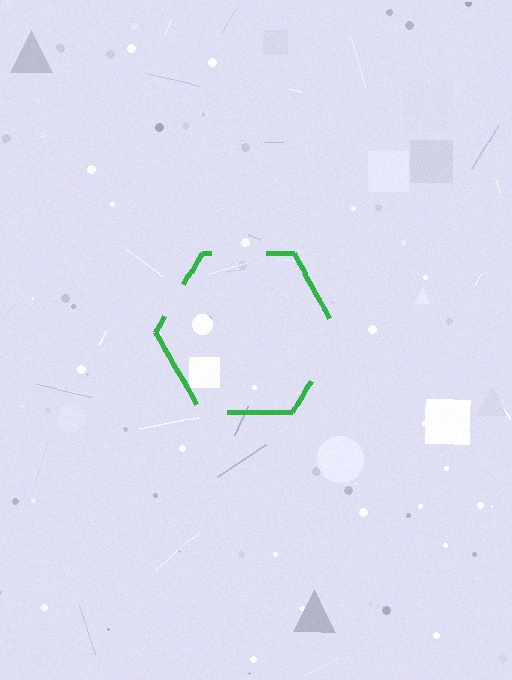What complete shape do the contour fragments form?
The contour fragments form a hexagon.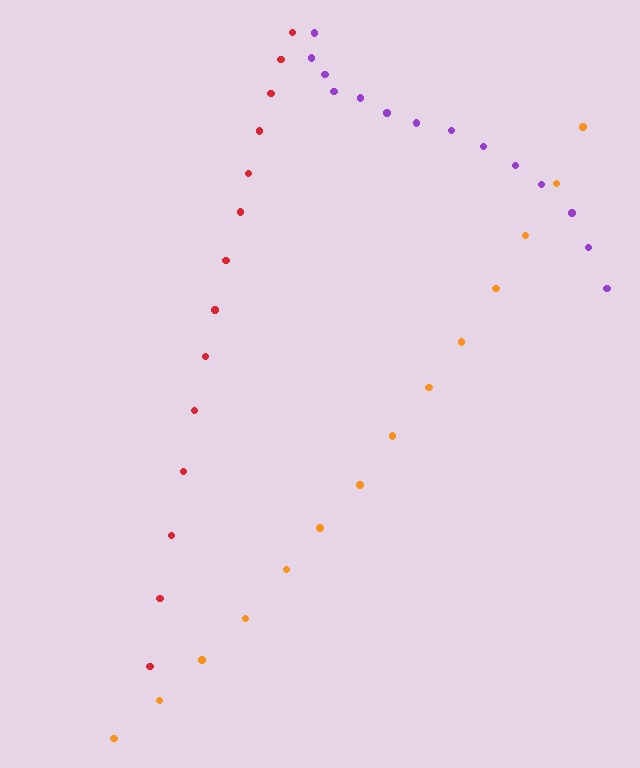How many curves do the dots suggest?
There are 3 distinct paths.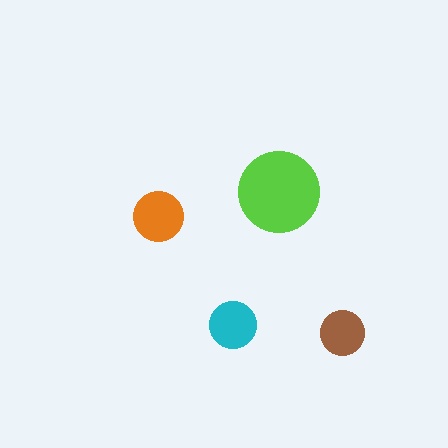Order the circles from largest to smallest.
the lime one, the orange one, the cyan one, the brown one.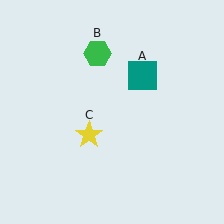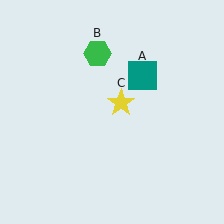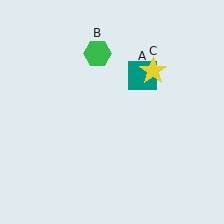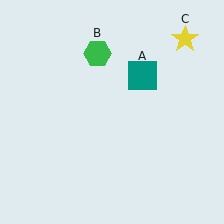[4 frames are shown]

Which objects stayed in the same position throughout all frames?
Teal square (object A) and green hexagon (object B) remained stationary.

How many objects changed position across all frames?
1 object changed position: yellow star (object C).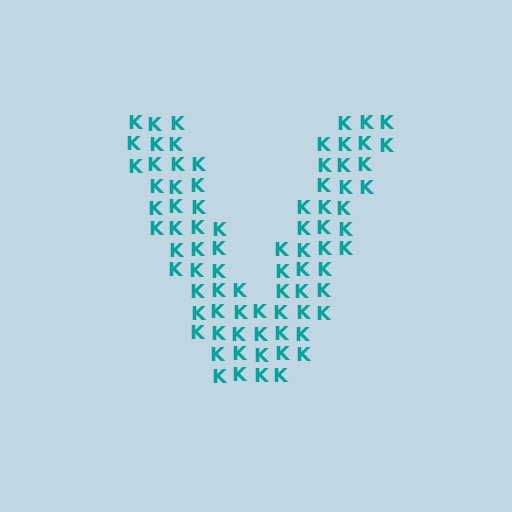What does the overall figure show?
The overall figure shows the letter V.